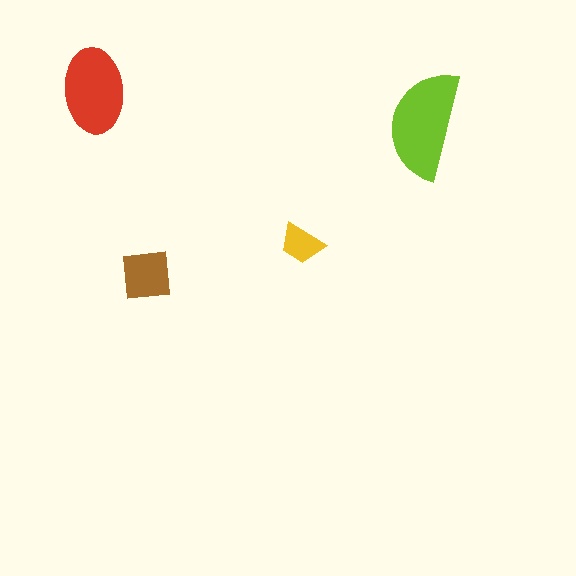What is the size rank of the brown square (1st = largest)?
3rd.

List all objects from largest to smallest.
The lime semicircle, the red ellipse, the brown square, the yellow trapezoid.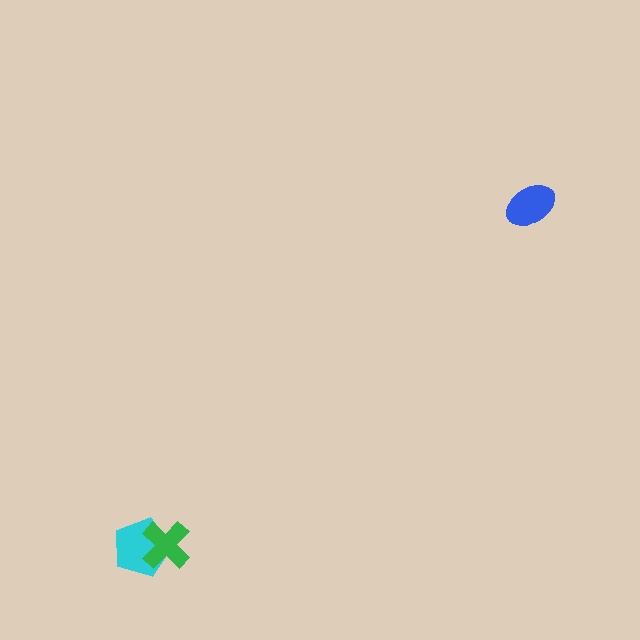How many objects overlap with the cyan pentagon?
1 object overlaps with the cyan pentagon.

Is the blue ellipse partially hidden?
No, no other shape covers it.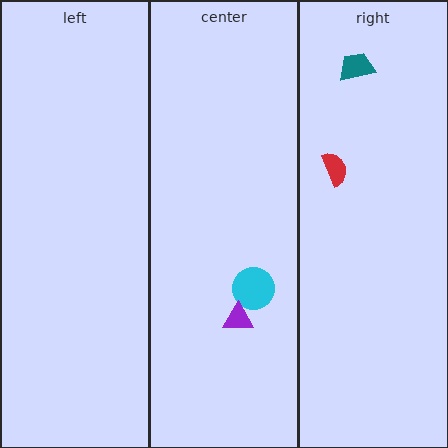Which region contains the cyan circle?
The center region.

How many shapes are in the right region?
2.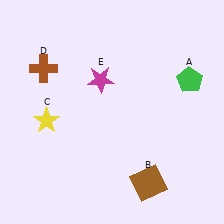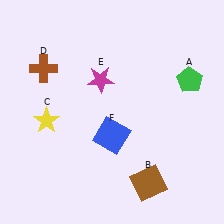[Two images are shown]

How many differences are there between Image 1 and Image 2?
There is 1 difference between the two images.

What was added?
A blue square (F) was added in Image 2.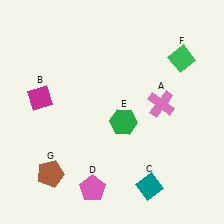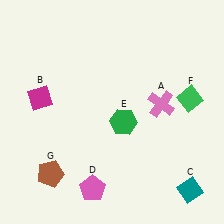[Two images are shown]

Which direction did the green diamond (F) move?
The green diamond (F) moved down.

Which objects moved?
The objects that moved are: the teal diamond (C), the green diamond (F).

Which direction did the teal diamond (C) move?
The teal diamond (C) moved right.